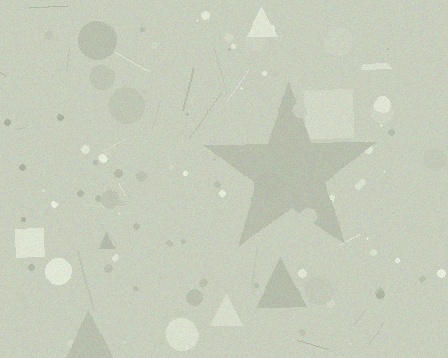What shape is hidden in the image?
A star is hidden in the image.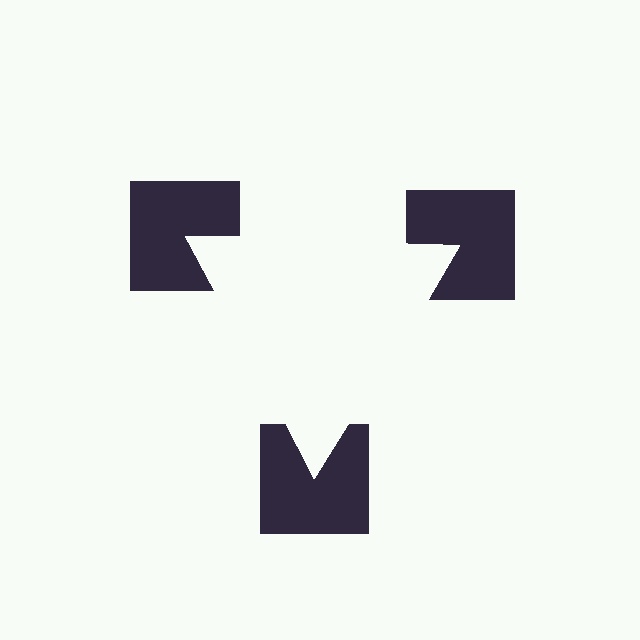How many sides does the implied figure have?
3 sides.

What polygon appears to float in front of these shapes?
An illusory triangle — its edges are inferred from the aligned wedge cuts in the notched squares, not physically drawn.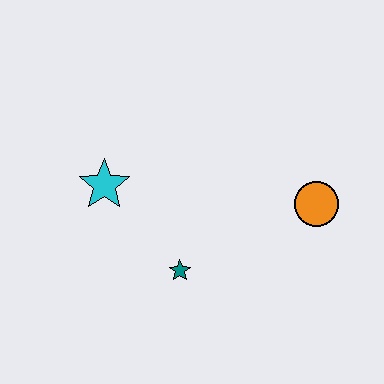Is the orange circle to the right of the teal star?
Yes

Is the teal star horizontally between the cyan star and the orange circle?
Yes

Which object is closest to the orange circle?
The teal star is closest to the orange circle.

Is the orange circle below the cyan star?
Yes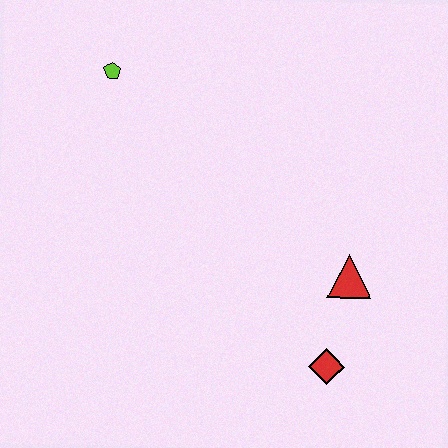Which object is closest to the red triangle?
The red diamond is closest to the red triangle.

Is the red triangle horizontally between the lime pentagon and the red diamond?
No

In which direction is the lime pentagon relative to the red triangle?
The lime pentagon is to the left of the red triangle.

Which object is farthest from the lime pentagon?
The red diamond is farthest from the lime pentagon.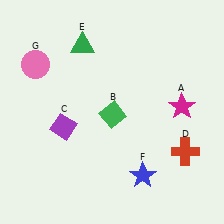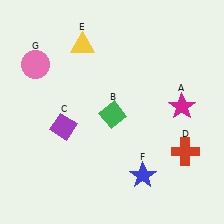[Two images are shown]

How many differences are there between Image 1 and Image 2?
There is 1 difference between the two images.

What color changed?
The triangle (E) changed from green in Image 1 to yellow in Image 2.